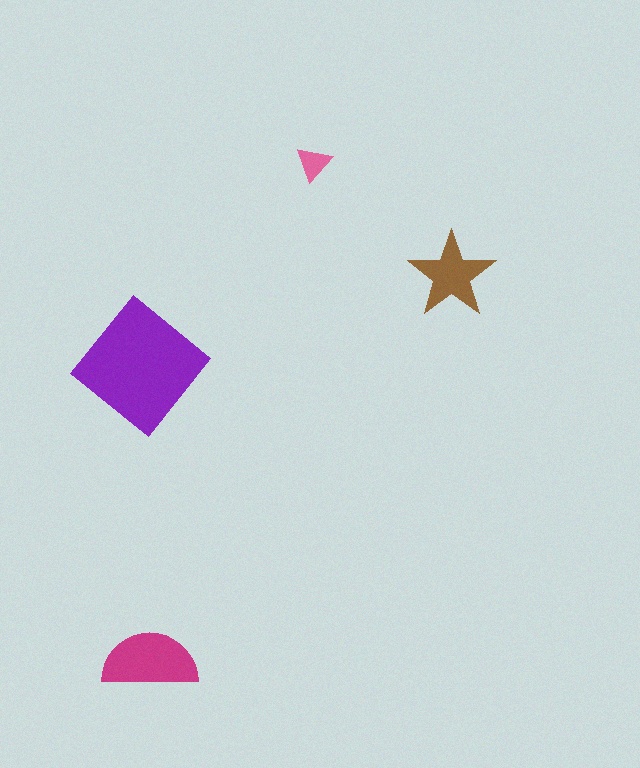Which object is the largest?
The purple diamond.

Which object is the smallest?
The pink triangle.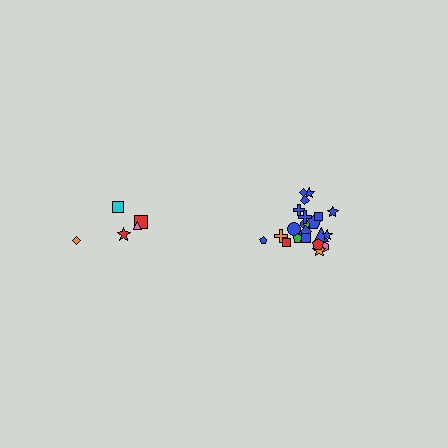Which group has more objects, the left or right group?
The right group.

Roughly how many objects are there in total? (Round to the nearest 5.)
Roughly 30 objects in total.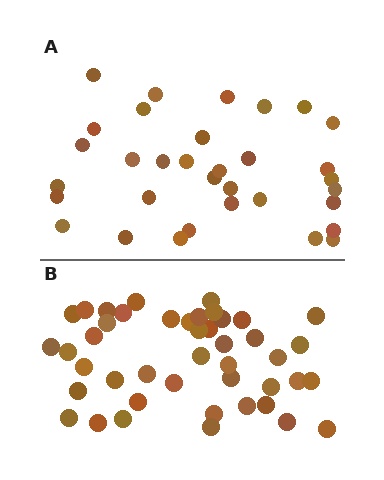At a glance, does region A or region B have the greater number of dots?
Region B (the bottom region) has more dots.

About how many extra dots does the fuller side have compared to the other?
Region B has roughly 12 or so more dots than region A.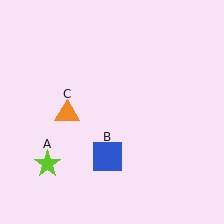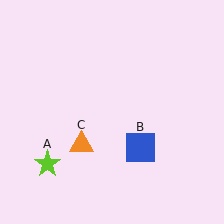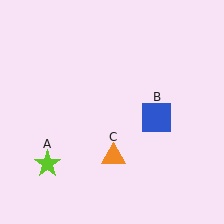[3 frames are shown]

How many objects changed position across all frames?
2 objects changed position: blue square (object B), orange triangle (object C).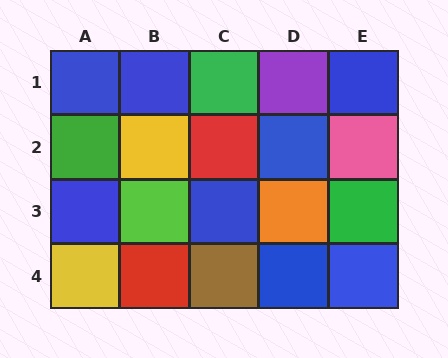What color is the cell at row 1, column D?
Purple.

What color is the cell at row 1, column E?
Blue.